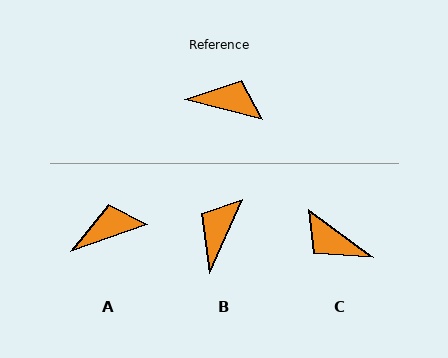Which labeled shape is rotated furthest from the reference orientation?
C, about 158 degrees away.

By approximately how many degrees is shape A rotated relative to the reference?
Approximately 33 degrees counter-clockwise.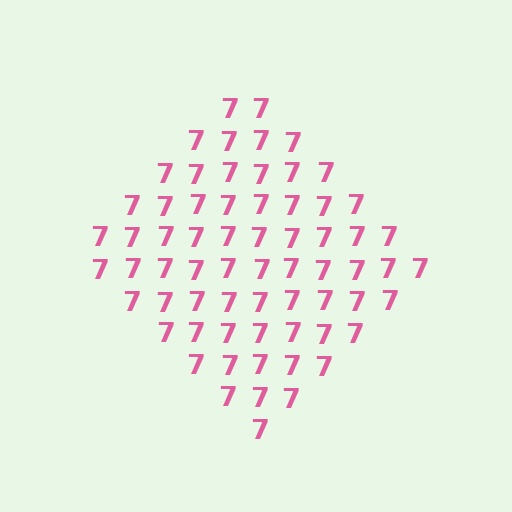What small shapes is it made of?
It is made of small digit 7's.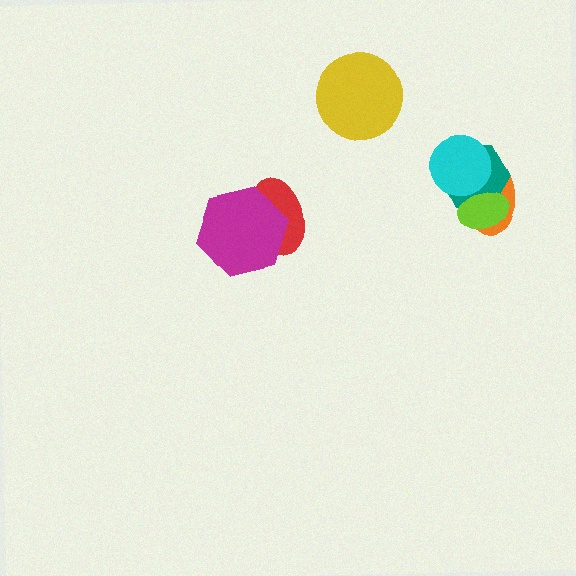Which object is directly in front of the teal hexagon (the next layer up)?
The lime ellipse is directly in front of the teal hexagon.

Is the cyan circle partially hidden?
No, no other shape covers it.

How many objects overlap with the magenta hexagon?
1 object overlaps with the magenta hexagon.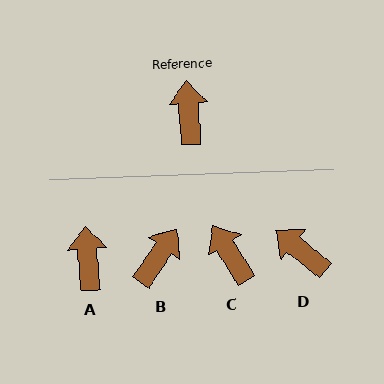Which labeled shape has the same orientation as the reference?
A.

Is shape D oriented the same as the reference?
No, it is off by about 46 degrees.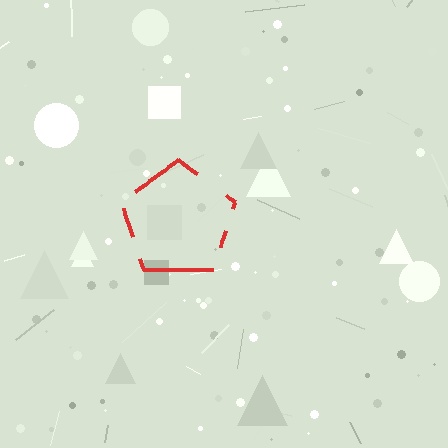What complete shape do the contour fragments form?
The contour fragments form a pentagon.